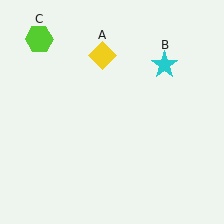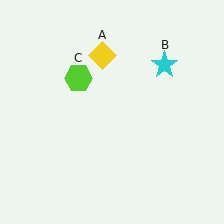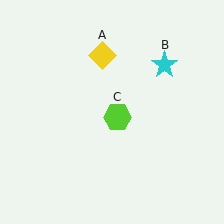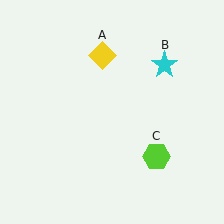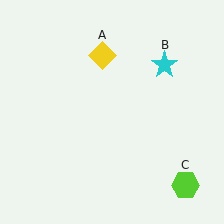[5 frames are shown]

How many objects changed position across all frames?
1 object changed position: lime hexagon (object C).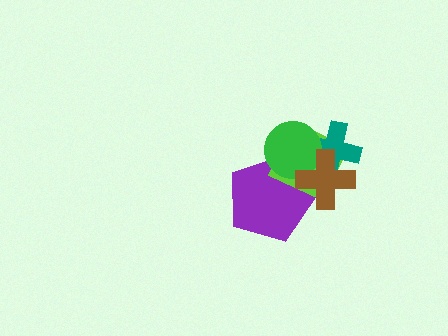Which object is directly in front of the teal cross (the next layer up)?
The green circle is directly in front of the teal cross.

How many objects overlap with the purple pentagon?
3 objects overlap with the purple pentagon.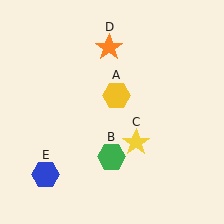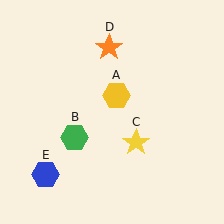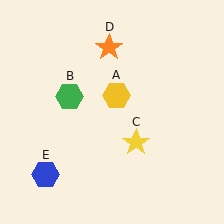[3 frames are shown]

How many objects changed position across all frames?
1 object changed position: green hexagon (object B).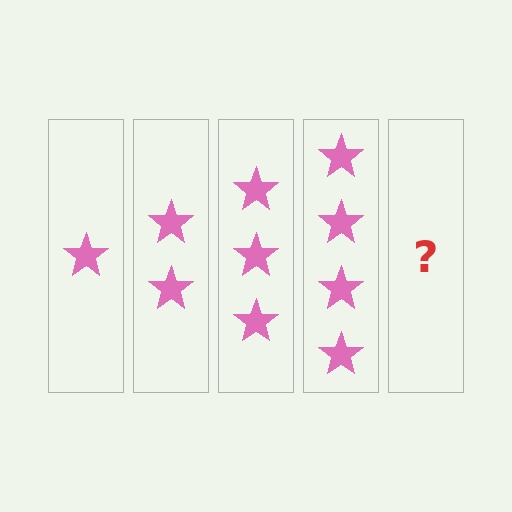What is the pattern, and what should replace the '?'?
The pattern is that each step adds one more star. The '?' should be 5 stars.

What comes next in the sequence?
The next element should be 5 stars.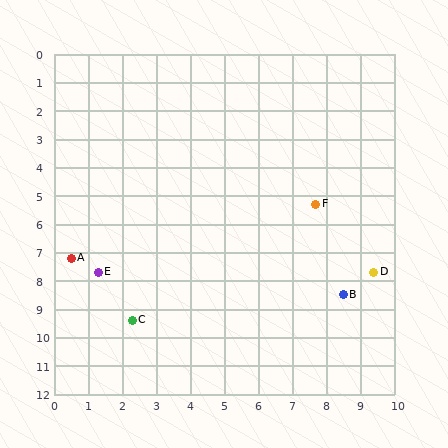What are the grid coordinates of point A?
Point A is at approximately (0.5, 7.2).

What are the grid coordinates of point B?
Point B is at approximately (8.5, 8.5).